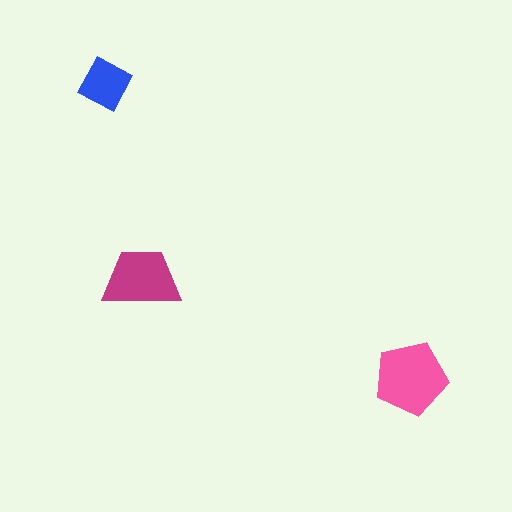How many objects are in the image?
There are 3 objects in the image.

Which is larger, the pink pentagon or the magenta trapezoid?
The pink pentagon.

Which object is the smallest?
The blue square.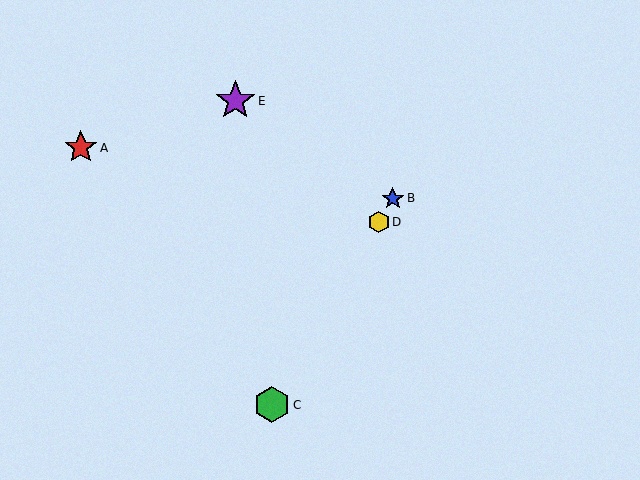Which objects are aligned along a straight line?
Objects B, C, D are aligned along a straight line.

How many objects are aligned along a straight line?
3 objects (B, C, D) are aligned along a straight line.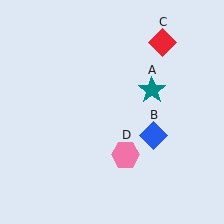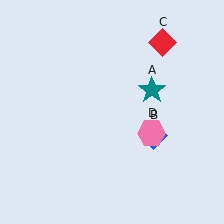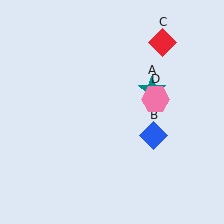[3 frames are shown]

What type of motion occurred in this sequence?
The pink hexagon (object D) rotated counterclockwise around the center of the scene.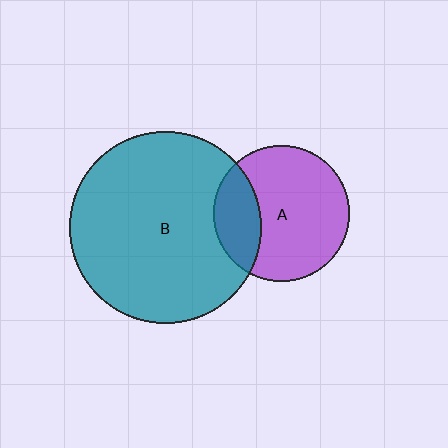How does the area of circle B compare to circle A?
Approximately 2.0 times.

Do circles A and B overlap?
Yes.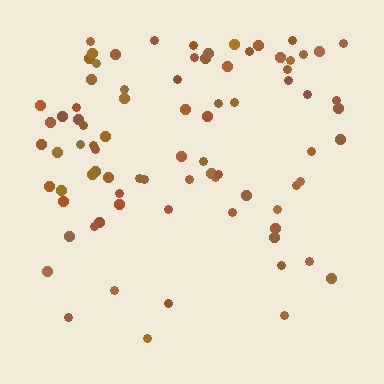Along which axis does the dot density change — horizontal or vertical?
Vertical.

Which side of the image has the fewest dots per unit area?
The bottom.